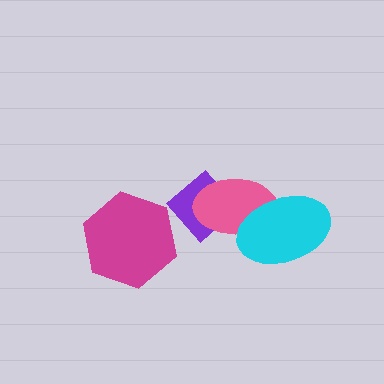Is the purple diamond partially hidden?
Yes, it is partially covered by another shape.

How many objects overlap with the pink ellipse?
2 objects overlap with the pink ellipse.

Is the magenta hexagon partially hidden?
No, no other shape covers it.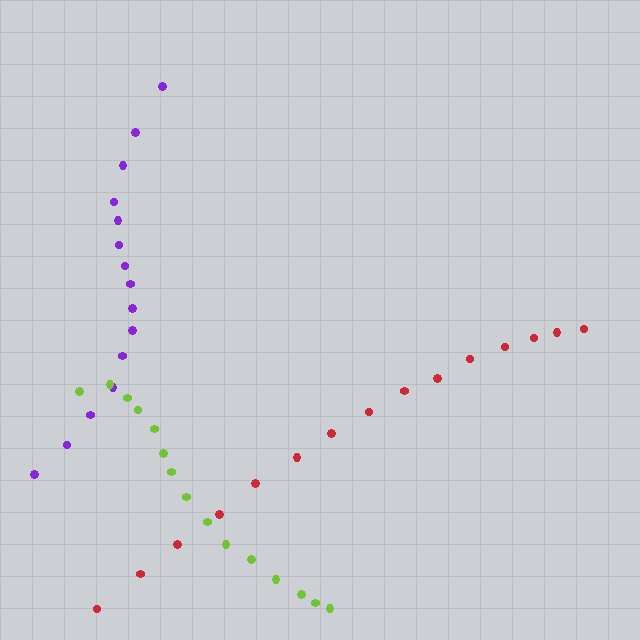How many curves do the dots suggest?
There are 3 distinct paths.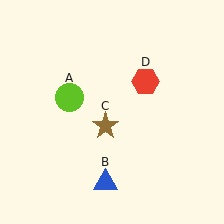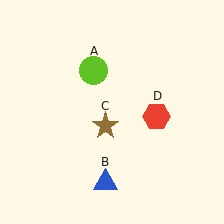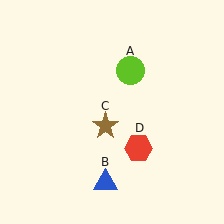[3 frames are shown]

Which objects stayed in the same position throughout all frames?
Blue triangle (object B) and brown star (object C) remained stationary.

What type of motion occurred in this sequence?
The lime circle (object A), red hexagon (object D) rotated clockwise around the center of the scene.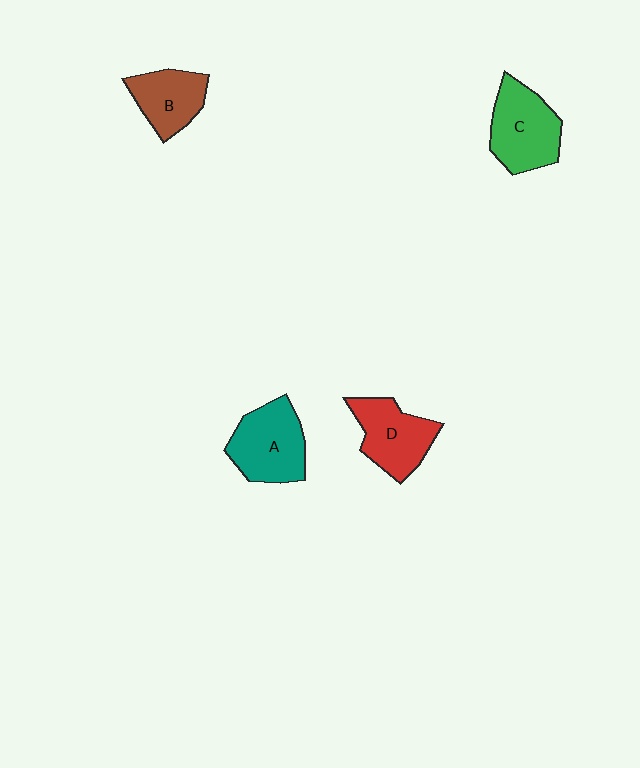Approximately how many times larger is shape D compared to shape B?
Approximately 1.2 times.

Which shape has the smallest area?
Shape B (brown).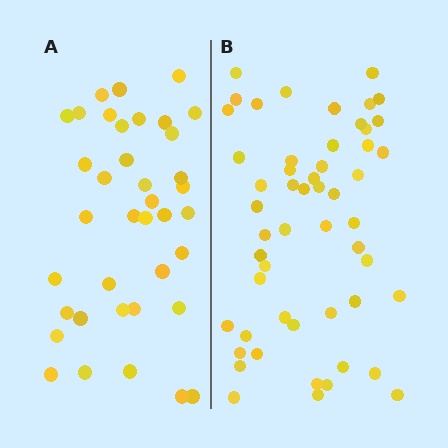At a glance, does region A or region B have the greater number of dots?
Region B (the right region) has more dots.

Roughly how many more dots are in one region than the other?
Region B has approximately 15 more dots than region A.